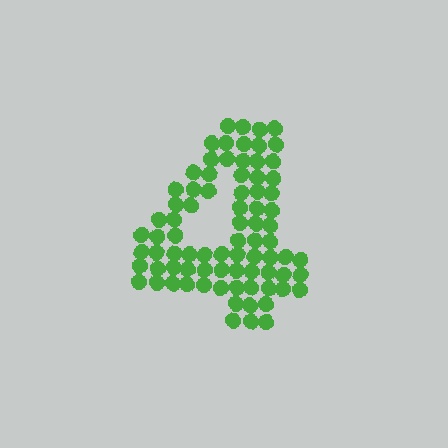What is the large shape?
The large shape is the digit 4.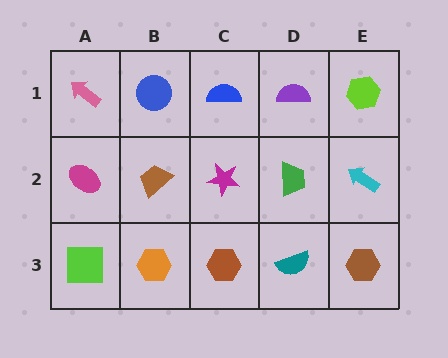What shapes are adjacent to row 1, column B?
A brown trapezoid (row 2, column B), a pink arrow (row 1, column A), a blue semicircle (row 1, column C).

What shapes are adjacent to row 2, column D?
A purple semicircle (row 1, column D), a teal semicircle (row 3, column D), a magenta star (row 2, column C), a cyan arrow (row 2, column E).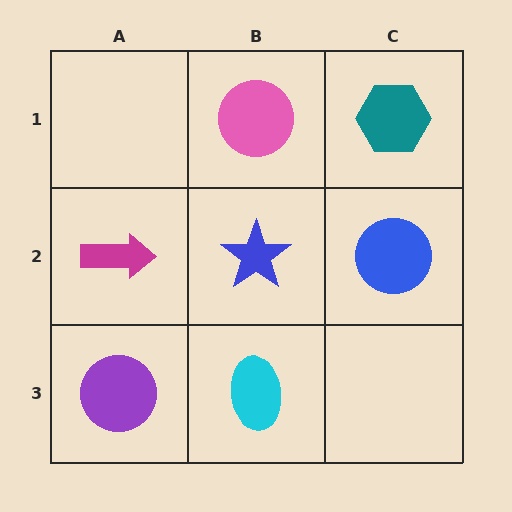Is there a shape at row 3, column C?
No, that cell is empty.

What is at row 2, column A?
A magenta arrow.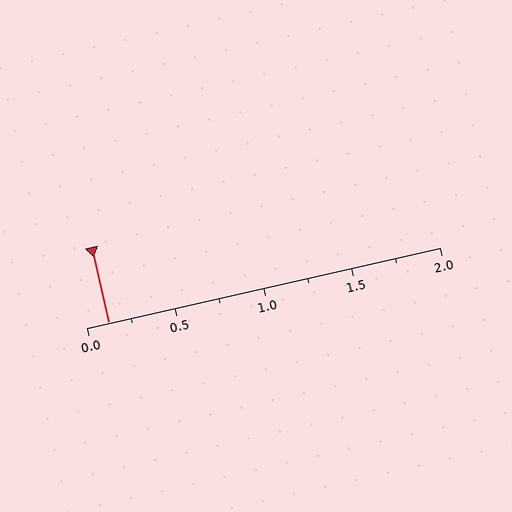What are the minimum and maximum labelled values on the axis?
The axis runs from 0.0 to 2.0.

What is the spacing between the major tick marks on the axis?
The major ticks are spaced 0.5 apart.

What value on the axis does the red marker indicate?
The marker indicates approximately 0.12.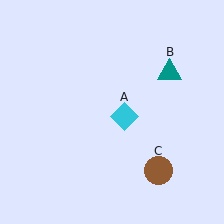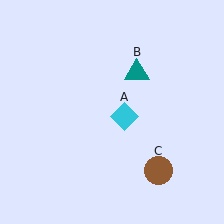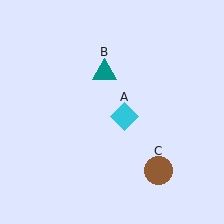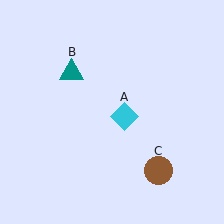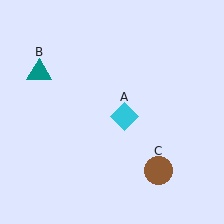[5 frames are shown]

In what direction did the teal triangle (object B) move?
The teal triangle (object B) moved left.